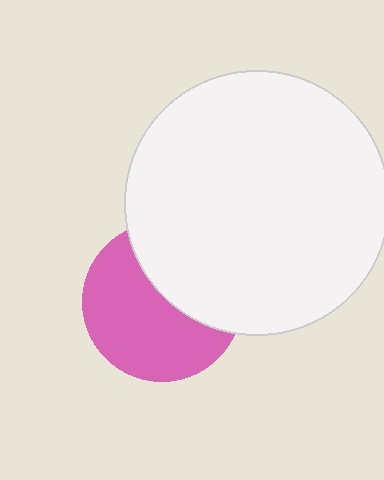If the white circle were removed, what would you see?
You would see the complete pink circle.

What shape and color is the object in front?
The object in front is a white circle.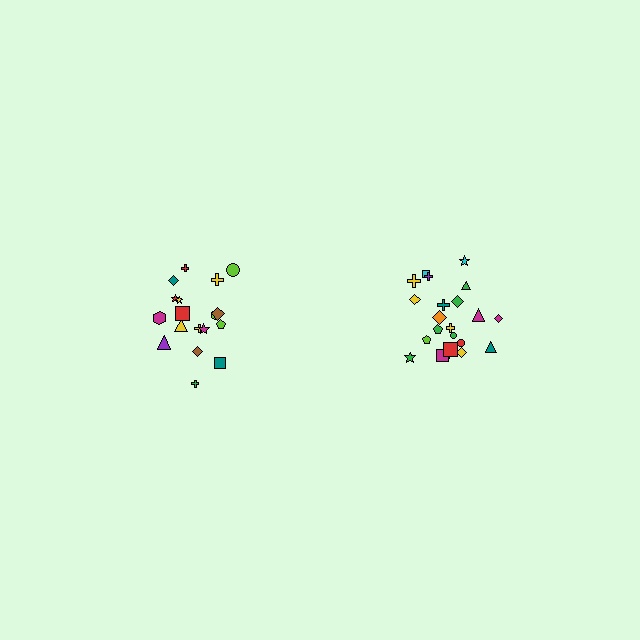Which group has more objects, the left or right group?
The right group.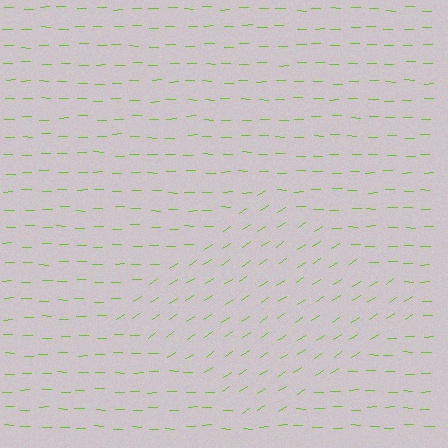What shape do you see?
I see a diamond.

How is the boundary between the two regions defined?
The boundary is defined purely by a change in line orientation (approximately 33 degrees difference). All lines are the same color and thickness.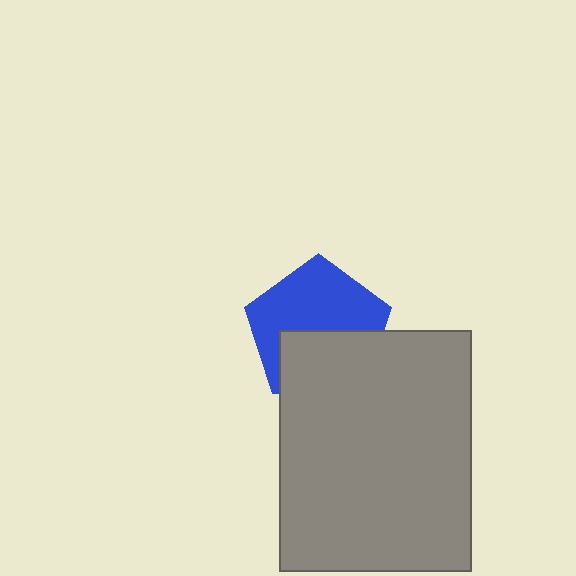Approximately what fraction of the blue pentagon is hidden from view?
Roughly 42% of the blue pentagon is hidden behind the gray rectangle.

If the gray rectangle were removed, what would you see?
You would see the complete blue pentagon.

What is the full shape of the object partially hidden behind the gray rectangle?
The partially hidden object is a blue pentagon.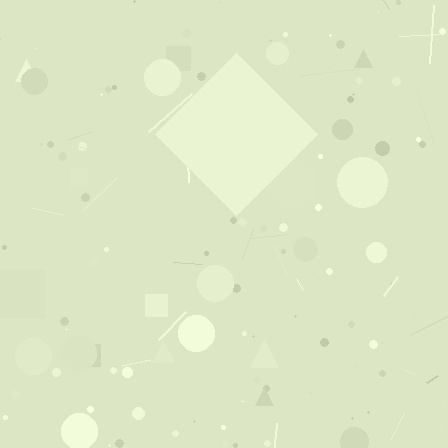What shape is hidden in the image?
A diamond is hidden in the image.